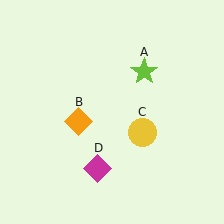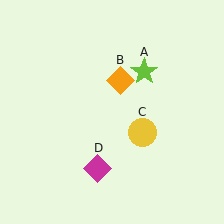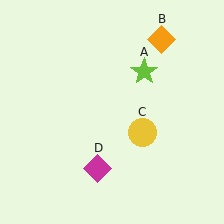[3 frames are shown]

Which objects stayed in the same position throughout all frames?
Lime star (object A) and yellow circle (object C) and magenta diamond (object D) remained stationary.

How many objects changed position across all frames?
1 object changed position: orange diamond (object B).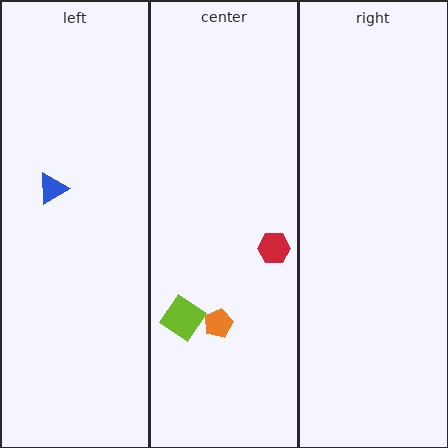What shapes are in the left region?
The blue triangle.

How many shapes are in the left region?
1.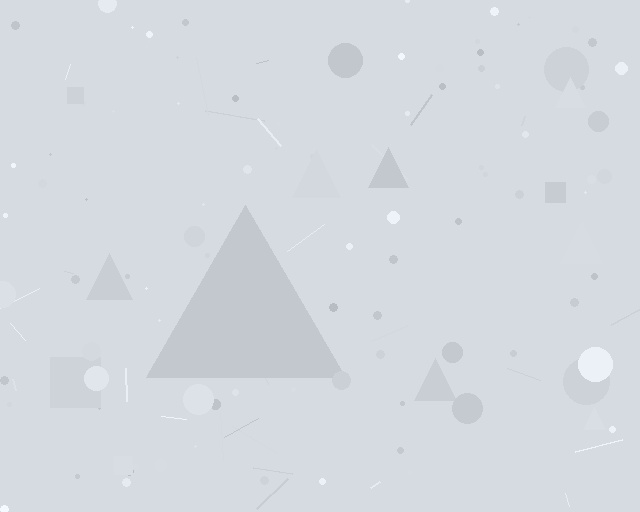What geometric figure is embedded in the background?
A triangle is embedded in the background.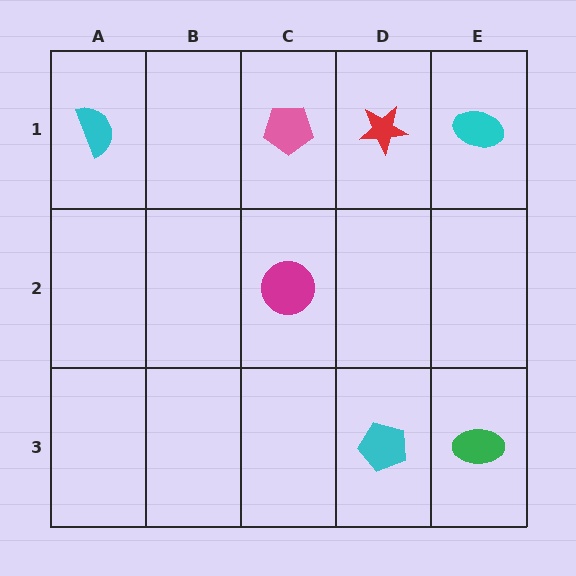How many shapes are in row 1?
4 shapes.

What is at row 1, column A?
A cyan semicircle.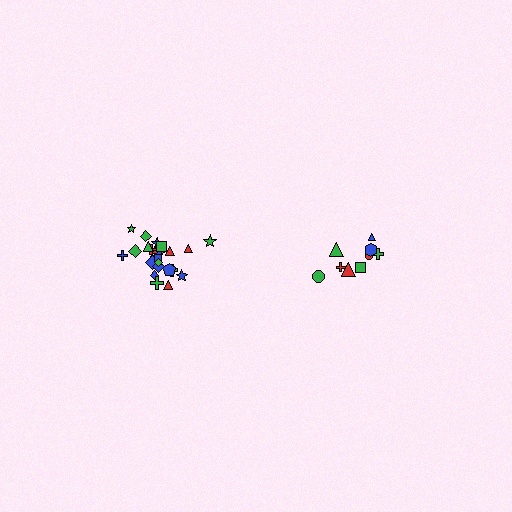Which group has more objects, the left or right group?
The left group.